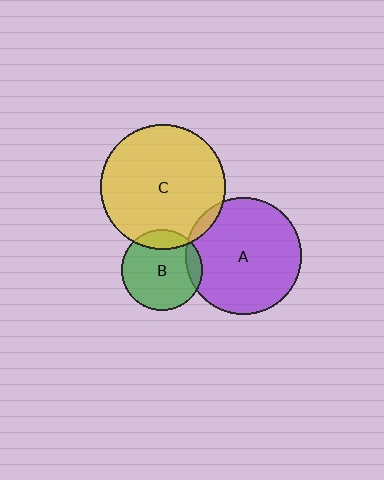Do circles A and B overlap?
Yes.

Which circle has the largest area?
Circle C (yellow).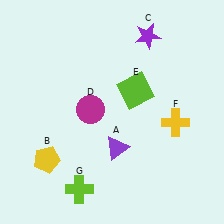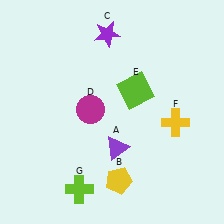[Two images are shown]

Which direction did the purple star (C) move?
The purple star (C) moved left.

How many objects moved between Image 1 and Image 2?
2 objects moved between the two images.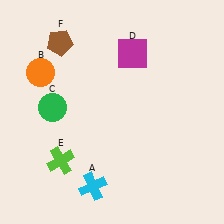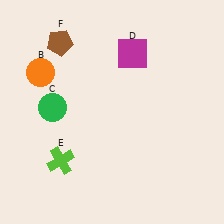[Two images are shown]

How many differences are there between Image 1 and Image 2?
There is 1 difference between the two images.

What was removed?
The cyan cross (A) was removed in Image 2.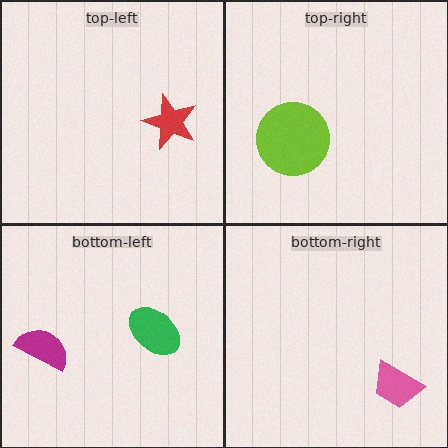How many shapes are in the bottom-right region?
1.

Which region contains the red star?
The top-left region.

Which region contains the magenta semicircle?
The bottom-left region.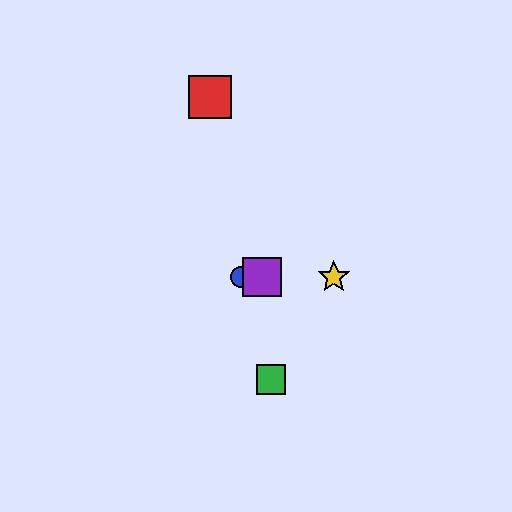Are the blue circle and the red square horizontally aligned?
No, the blue circle is at y≈277 and the red square is at y≈97.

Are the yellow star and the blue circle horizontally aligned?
Yes, both are at y≈277.